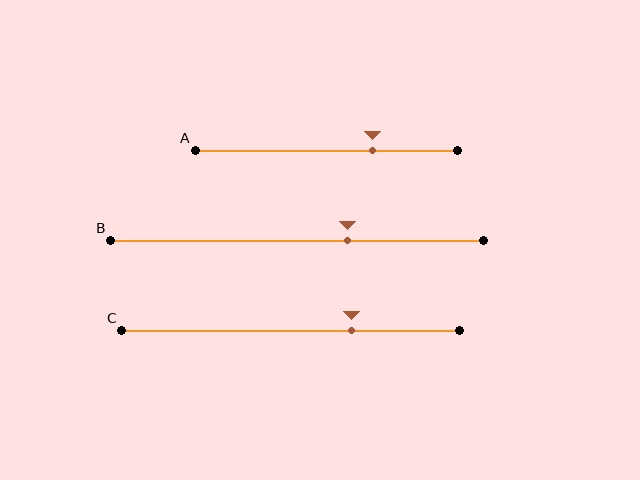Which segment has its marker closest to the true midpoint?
Segment B has its marker closest to the true midpoint.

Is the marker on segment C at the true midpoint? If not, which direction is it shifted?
No, the marker on segment C is shifted to the right by about 18% of the segment length.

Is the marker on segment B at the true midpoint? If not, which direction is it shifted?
No, the marker on segment B is shifted to the right by about 13% of the segment length.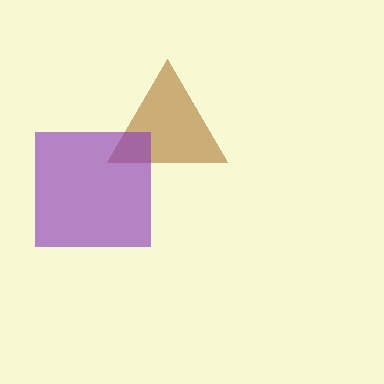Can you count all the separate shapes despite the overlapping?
Yes, there are 2 separate shapes.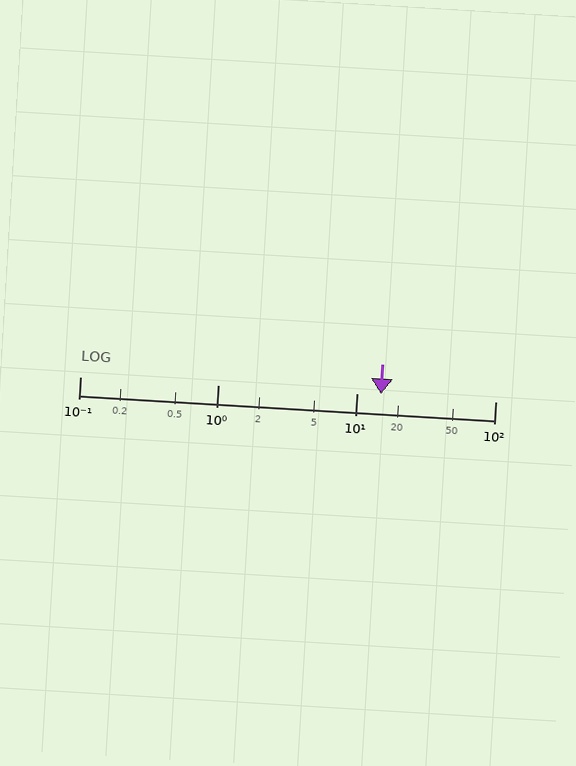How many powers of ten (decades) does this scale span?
The scale spans 3 decades, from 0.1 to 100.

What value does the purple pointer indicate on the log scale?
The pointer indicates approximately 15.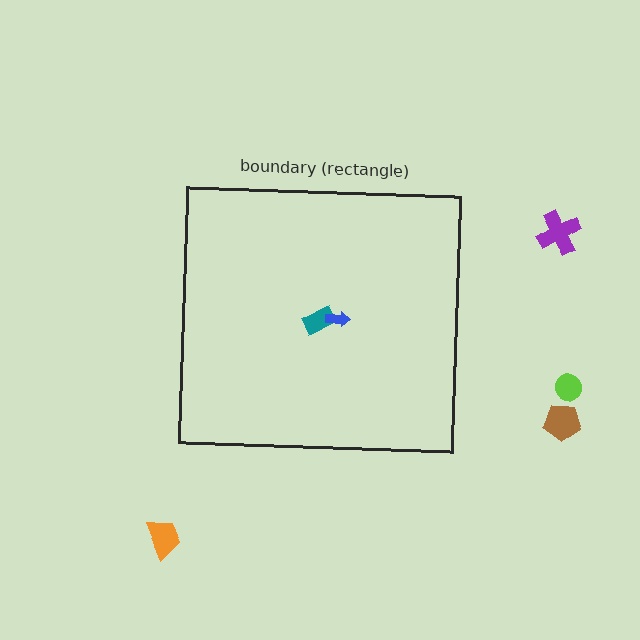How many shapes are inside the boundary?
2 inside, 4 outside.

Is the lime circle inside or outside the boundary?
Outside.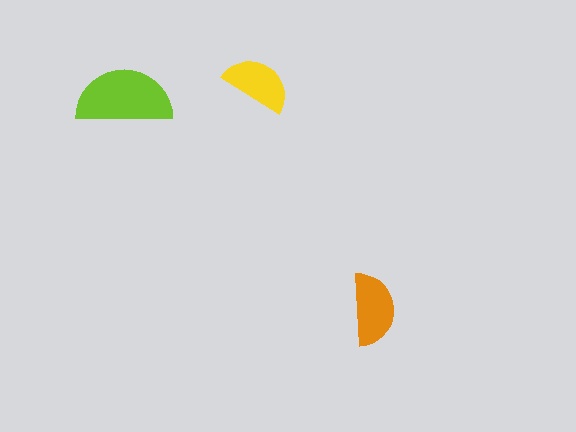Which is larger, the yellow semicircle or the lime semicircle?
The lime one.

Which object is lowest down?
The orange semicircle is bottommost.